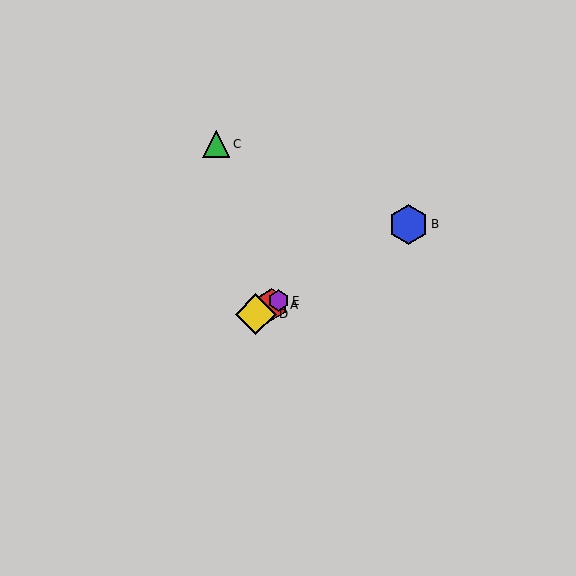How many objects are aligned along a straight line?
4 objects (A, B, D, E) are aligned along a straight line.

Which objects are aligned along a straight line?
Objects A, B, D, E are aligned along a straight line.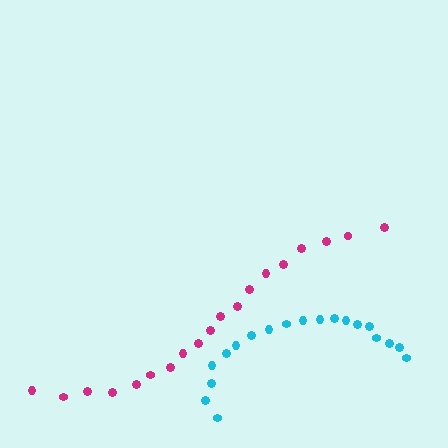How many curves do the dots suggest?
There are 2 distinct paths.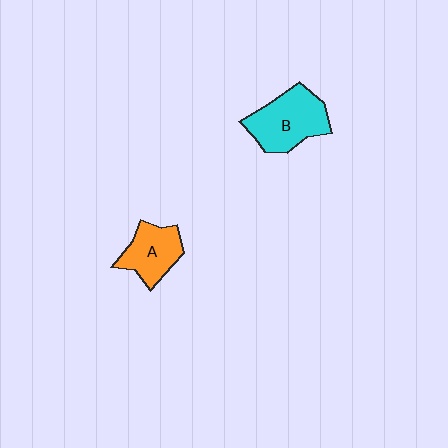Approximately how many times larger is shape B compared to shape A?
Approximately 1.4 times.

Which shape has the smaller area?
Shape A (orange).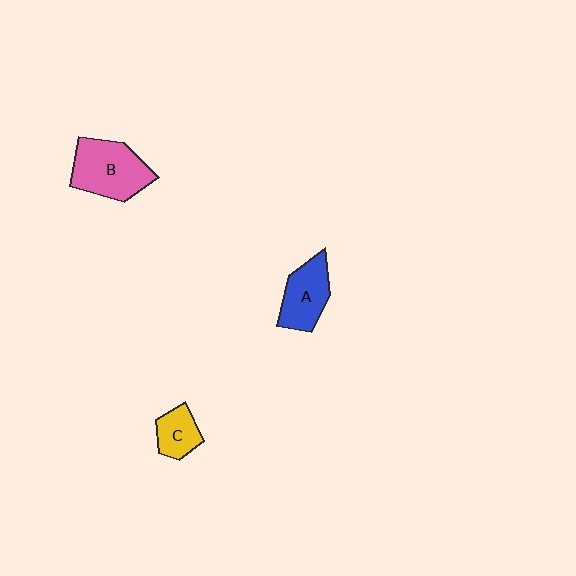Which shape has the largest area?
Shape B (pink).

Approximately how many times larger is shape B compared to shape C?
Approximately 2.0 times.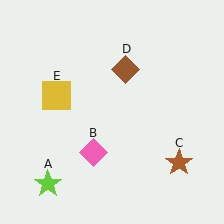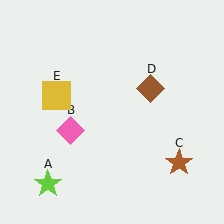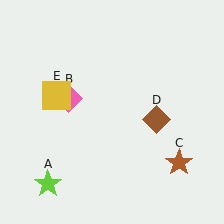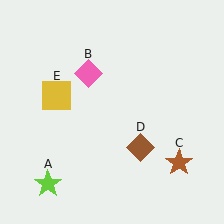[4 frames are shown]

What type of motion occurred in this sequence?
The pink diamond (object B), brown diamond (object D) rotated clockwise around the center of the scene.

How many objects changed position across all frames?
2 objects changed position: pink diamond (object B), brown diamond (object D).